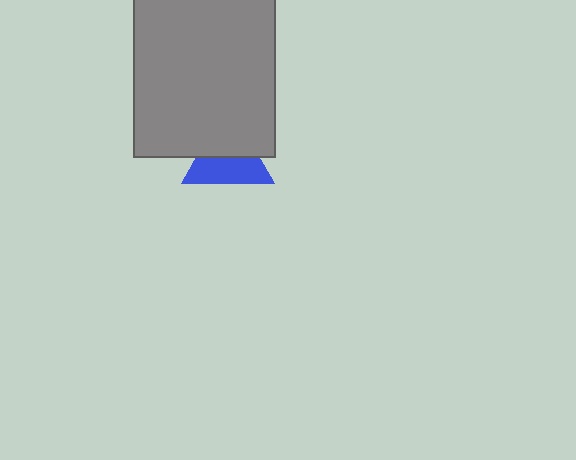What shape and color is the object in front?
The object in front is a gray rectangle.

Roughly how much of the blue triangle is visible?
About half of it is visible (roughly 53%).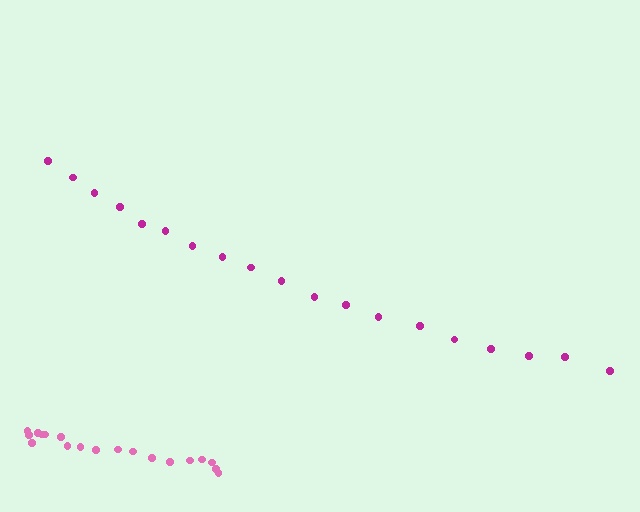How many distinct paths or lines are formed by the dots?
There are 2 distinct paths.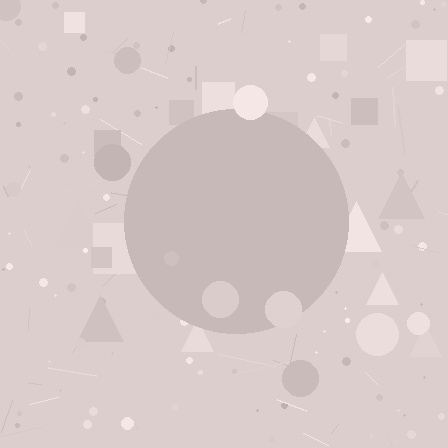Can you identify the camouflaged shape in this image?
The camouflaged shape is a circle.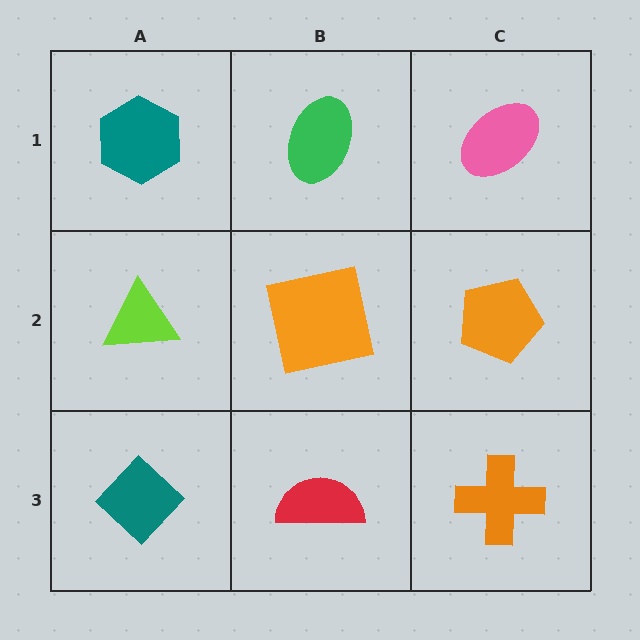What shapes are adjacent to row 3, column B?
An orange square (row 2, column B), a teal diamond (row 3, column A), an orange cross (row 3, column C).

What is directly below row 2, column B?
A red semicircle.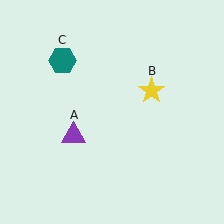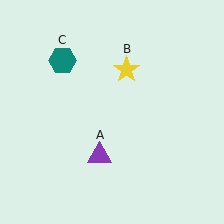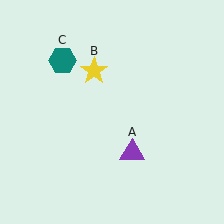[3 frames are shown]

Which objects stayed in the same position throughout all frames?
Teal hexagon (object C) remained stationary.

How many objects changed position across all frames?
2 objects changed position: purple triangle (object A), yellow star (object B).